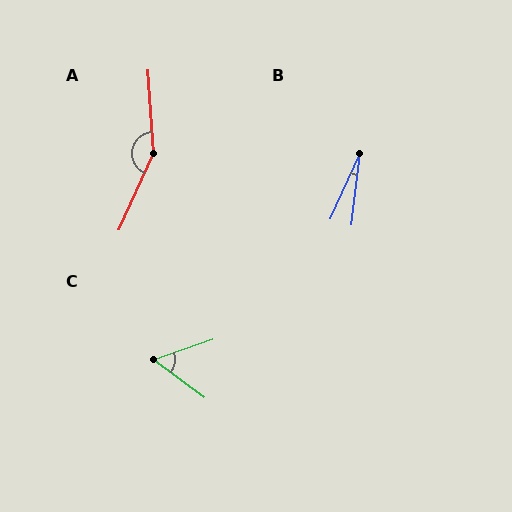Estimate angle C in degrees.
Approximately 56 degrees.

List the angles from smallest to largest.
B (17°), C (56°), A (152°).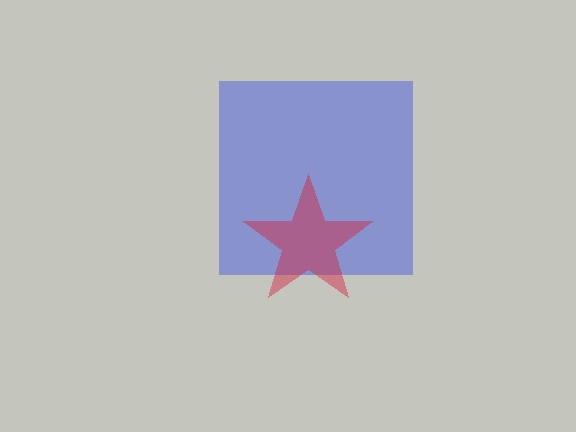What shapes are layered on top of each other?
The layered shapes are: a blue square, a red star.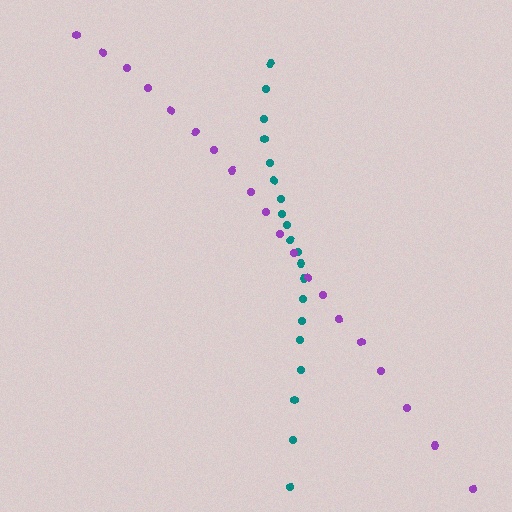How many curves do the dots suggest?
There are 2 distinct paths.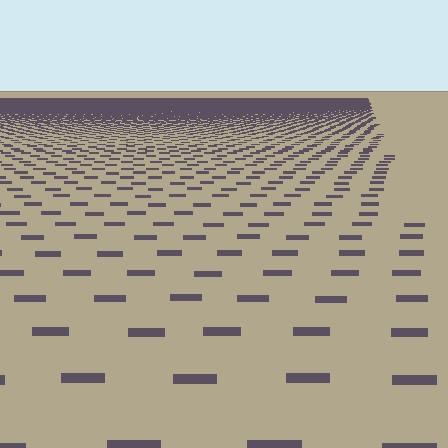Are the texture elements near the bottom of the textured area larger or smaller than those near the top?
Larger. Near the bottom, elements are closer to the viewer and appear at a bigger on-screen size.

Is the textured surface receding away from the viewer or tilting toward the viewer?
The surface is receding away from the viewer. Texture elements get smaller and denser toward the top.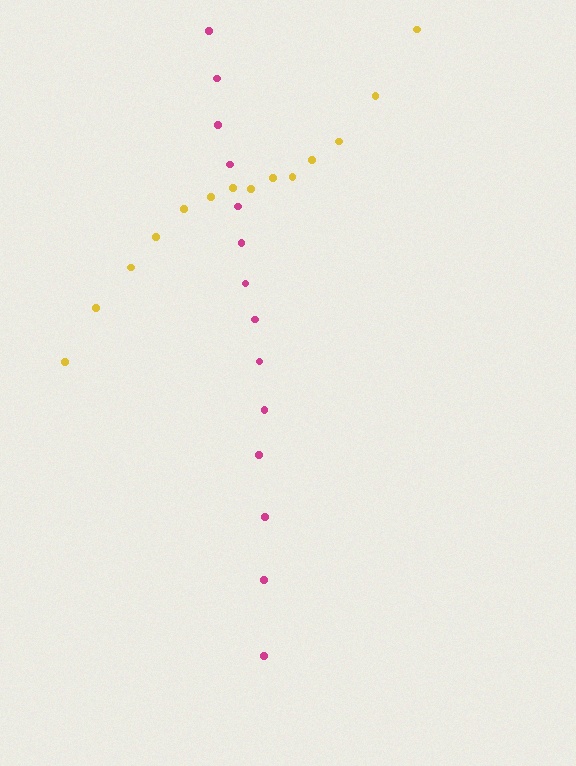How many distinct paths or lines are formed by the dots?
There are 2 distinct paths.